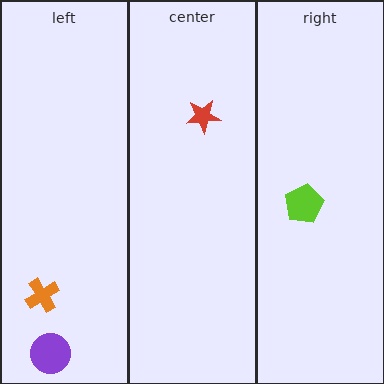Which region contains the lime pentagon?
The right region.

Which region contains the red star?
The center region.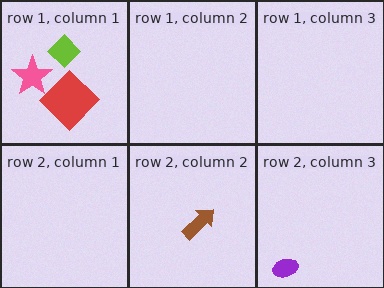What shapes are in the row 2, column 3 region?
The purple ellipse.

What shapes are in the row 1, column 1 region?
The pink star, the red diamond, the lime diamond.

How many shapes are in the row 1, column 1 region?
3.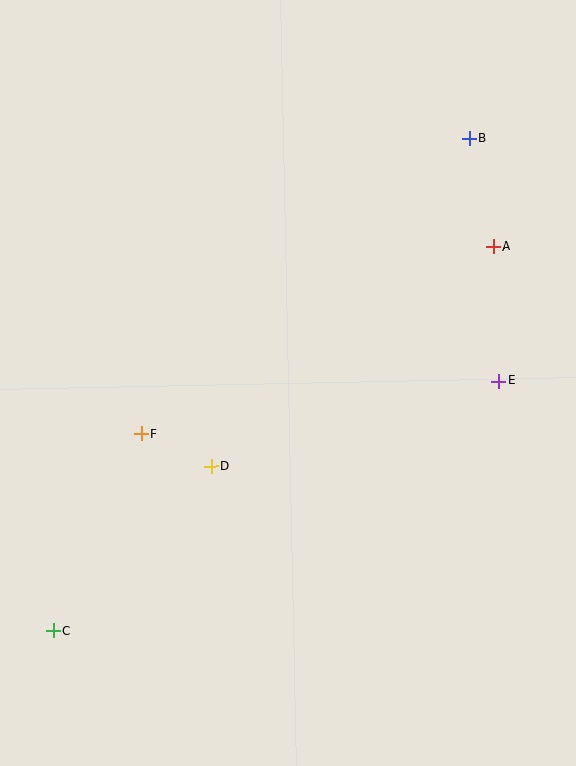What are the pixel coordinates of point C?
Point C is at (53, 631).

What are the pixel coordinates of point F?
Point F is at (141, 434).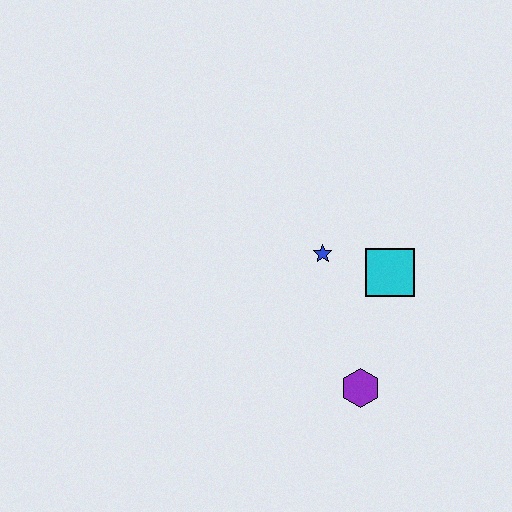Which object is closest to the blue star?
The cyan square is closest to the blue star.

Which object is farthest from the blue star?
The purple hexagon is farthest from the blue star.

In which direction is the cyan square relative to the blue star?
The cyan square is to the right of the blue star.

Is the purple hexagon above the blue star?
No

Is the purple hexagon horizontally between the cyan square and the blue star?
Yes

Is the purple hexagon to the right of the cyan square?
No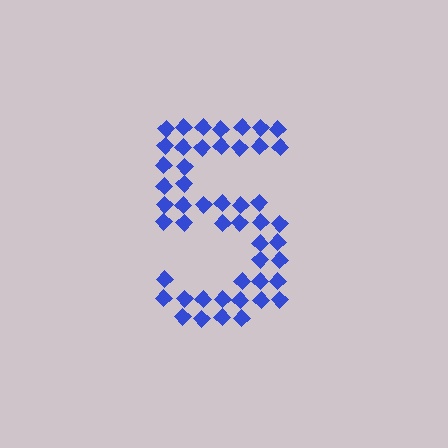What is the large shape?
The large shape is the digit 5.